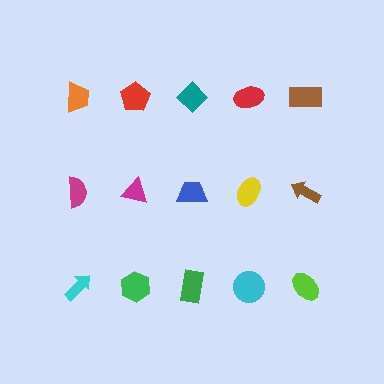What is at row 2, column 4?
A yellow ellipse.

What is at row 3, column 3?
A green rectangle.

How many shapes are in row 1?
5 shapes.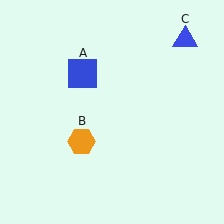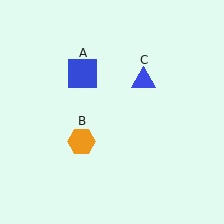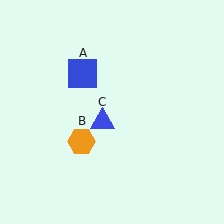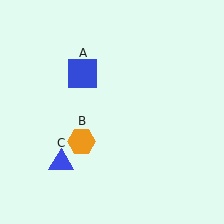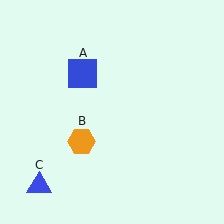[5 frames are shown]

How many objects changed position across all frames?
1 object changed position: blue triangle (object C).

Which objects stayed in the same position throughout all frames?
Blue square (object A) and orange hexagon (object B) remained stationary.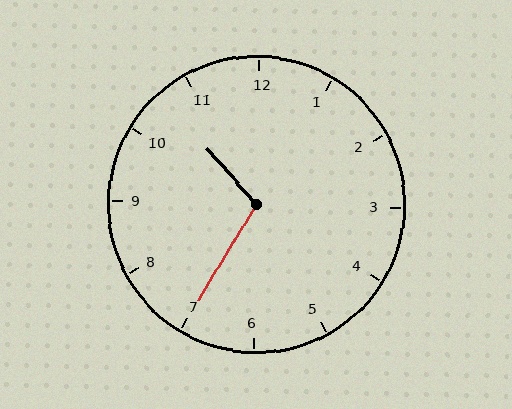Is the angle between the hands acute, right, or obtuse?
It is obtuse.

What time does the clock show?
10:35.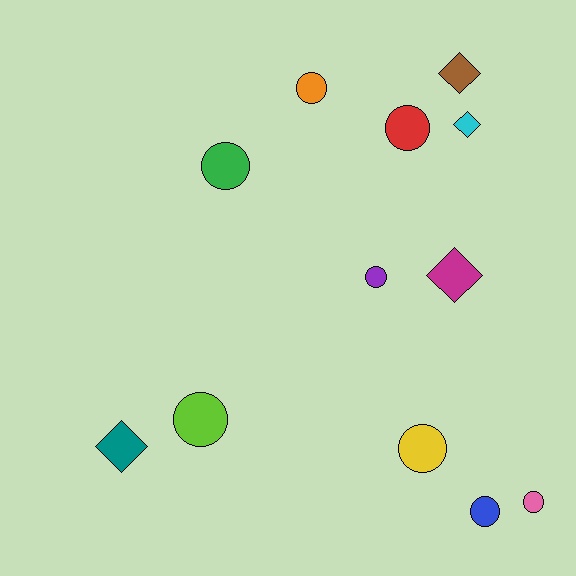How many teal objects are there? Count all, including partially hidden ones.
There is 1 teal object.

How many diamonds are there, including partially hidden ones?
There are 4 diamonds.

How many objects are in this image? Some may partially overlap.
There are 12 objects.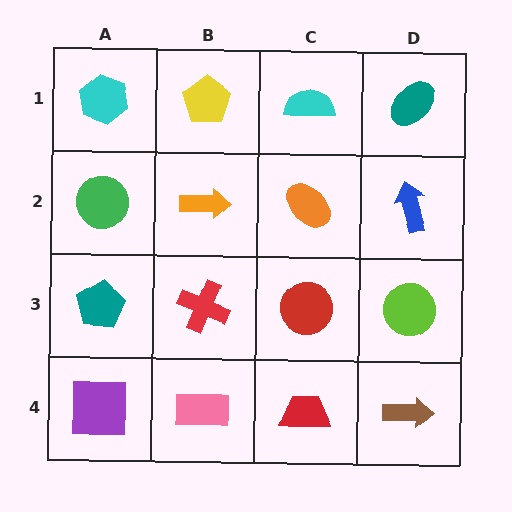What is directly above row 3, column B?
An orange arrow.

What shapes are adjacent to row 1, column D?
A blue arrow (row 2, column D), a cyan semicircle (row 1, column C).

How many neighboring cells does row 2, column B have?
4.